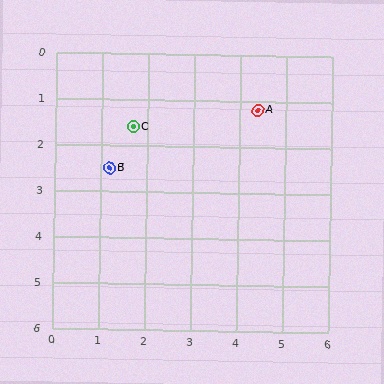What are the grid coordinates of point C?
Point C is at approximately (1.7, 1.6).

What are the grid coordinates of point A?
Point A is at approximately (4.4, 1.2).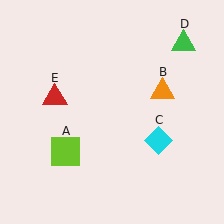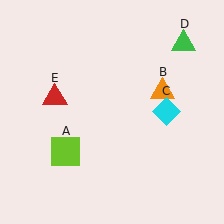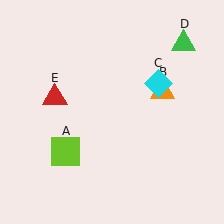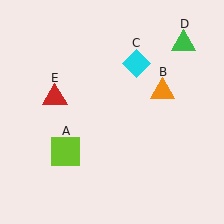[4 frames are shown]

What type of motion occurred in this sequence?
The cyan diamond (object C) rotated counterclockwise around the center of the scene.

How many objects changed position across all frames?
1 object changed position: cyan diamond (object C).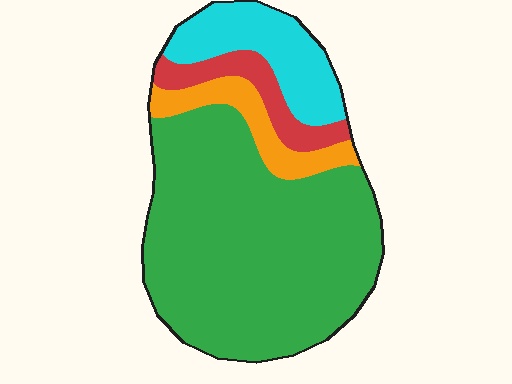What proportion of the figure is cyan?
Cyan takes up about one sixth (1/6) of the figure.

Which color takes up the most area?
Green, at roughly 65%.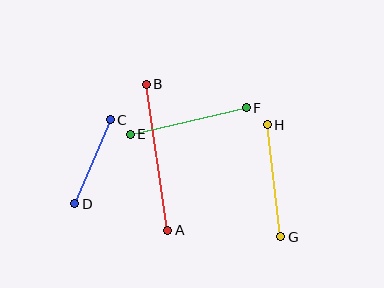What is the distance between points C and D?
The distance is approximately 91 pixels.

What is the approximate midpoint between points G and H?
The midpoint is at approximately (274, 181) pixels.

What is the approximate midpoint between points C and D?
The midpoint is at approximately (93, 162) pixels.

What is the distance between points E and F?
The distance is approximately 119 pixels.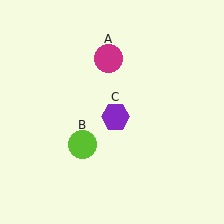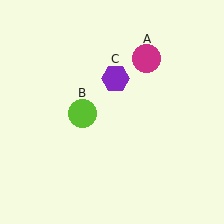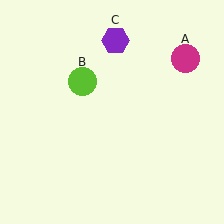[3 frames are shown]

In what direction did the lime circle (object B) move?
The lime circle (object B) moved up.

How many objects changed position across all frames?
3 objects changed position: magenta circle (object A), lime circle (object B), purple hexagon (object C).